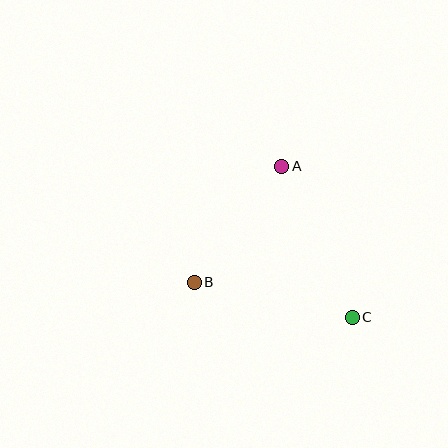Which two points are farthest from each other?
Points A and C are farthest from each other.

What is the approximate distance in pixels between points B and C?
The distance between B and C is approximately 162 pixels.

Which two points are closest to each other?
Points A and B are closest to each other.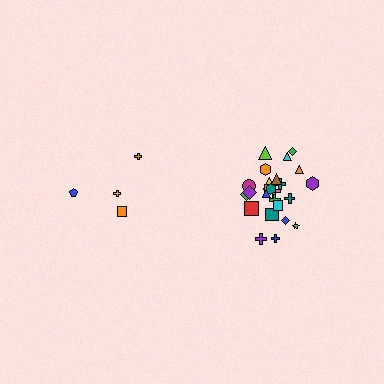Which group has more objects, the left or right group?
The right group.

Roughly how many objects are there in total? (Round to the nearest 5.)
Roughly 30 objects in total.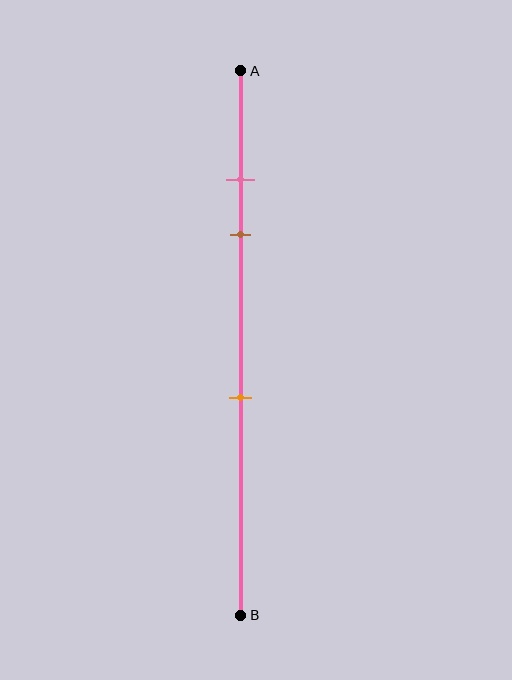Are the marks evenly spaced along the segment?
No, the marks are not evenly spaced.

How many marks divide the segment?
There are 3 marks dividing the segment.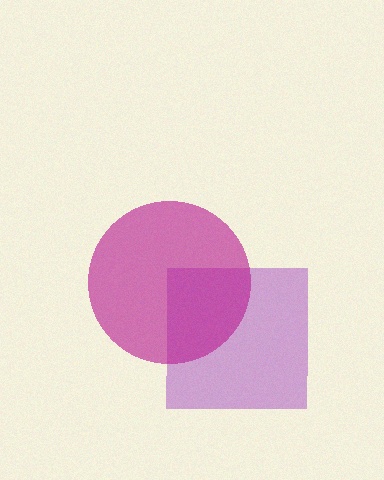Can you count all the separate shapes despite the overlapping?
Yes, there are 2 separate shapes.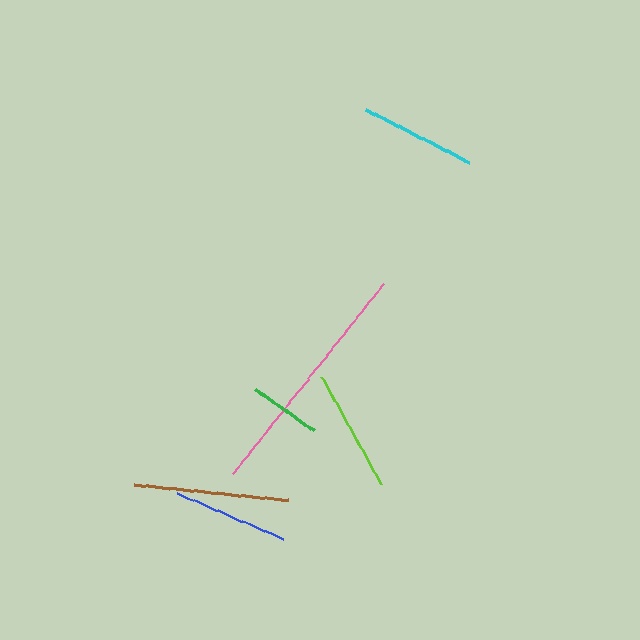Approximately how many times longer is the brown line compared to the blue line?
The brown line is approximately 1.3 times the length of the blue line.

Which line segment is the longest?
The pink line is the longest at approximately 242 pixels.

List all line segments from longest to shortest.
From longest to shortest: pink, brown, lime, cyan, blue, green.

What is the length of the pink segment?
The pink segment is approximately 242 pixels long.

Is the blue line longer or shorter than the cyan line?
The cyan line is longer than the blue line.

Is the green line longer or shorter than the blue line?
The blue line is longer than the green line.